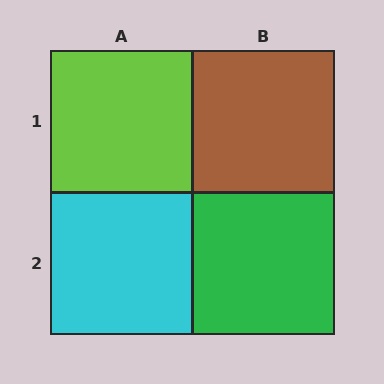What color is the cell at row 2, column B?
Green.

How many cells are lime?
1 cell is lime.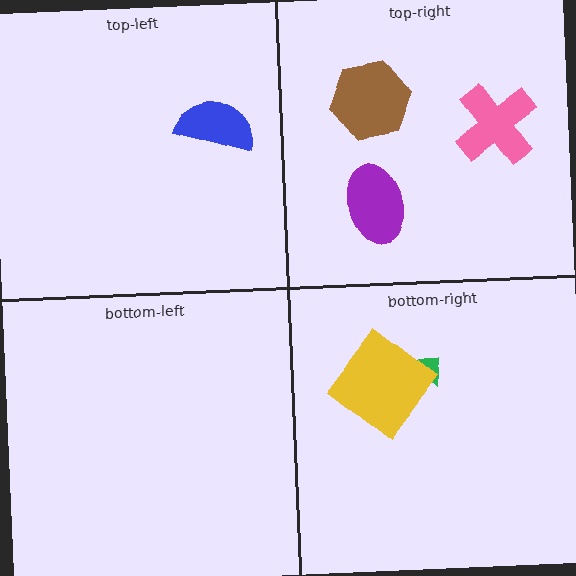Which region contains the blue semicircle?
The top-left region.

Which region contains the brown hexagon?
The top-right region.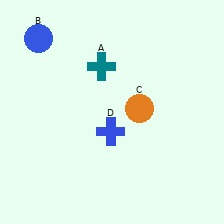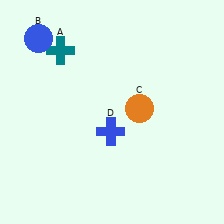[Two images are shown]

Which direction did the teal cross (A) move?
The teal cross (A) moved left.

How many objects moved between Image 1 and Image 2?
1 object moved between the two images.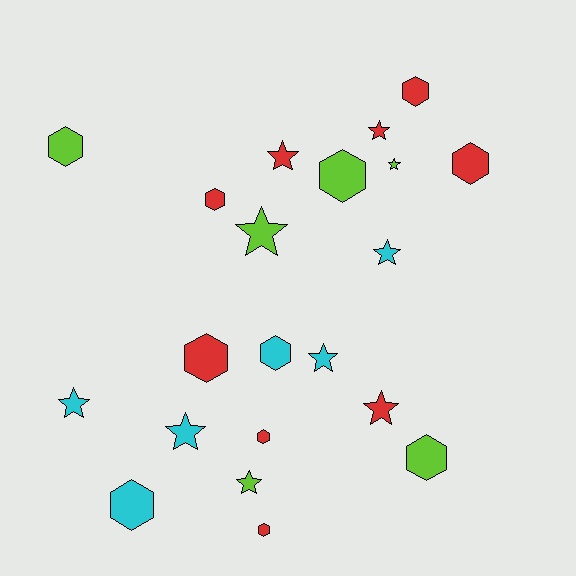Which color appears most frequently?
Red, with 9 objects.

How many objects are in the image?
There are 21 objects.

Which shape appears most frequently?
Hexagon, with 11 objects.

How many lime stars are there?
There are 3 lime stars.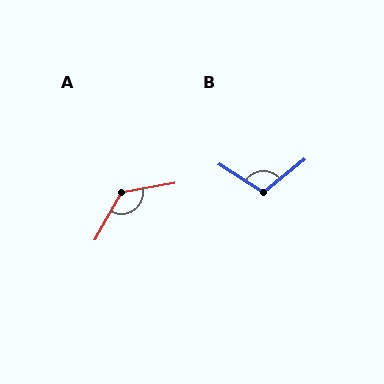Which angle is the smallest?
B, at approximately 109 degrees.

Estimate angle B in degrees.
Approximately 109 degrees.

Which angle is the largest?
A, at approximately 129 degrees.